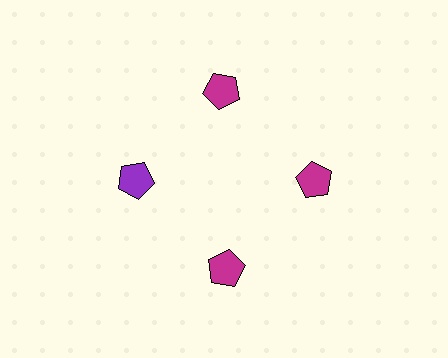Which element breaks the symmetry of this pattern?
The purple pentagon at roughly the 9 o'clock position breaks the symmetry. All other shapes are magenta pentagons.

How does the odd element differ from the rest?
It has a different color: purple instead of magenta.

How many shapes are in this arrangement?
There are 4 shapes arranged in a ring pattern.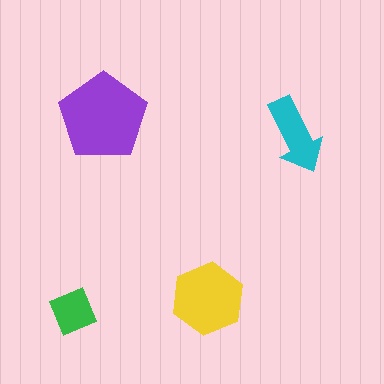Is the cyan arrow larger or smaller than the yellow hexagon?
Smaller.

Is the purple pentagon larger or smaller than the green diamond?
Larger.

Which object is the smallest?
The green diamond.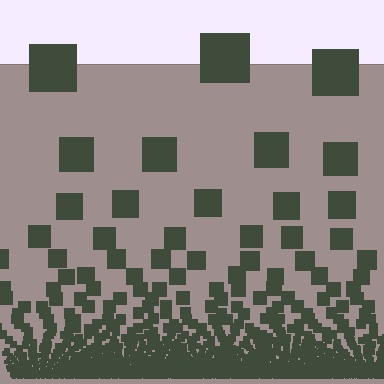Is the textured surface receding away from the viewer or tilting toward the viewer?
The surface appears to tilt toward the viewer. Texture elements get larger and sparser toward the top.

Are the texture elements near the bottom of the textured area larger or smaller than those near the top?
Smaller. The gradient is inverted — elements near the bottom are smaller and denser.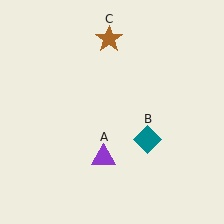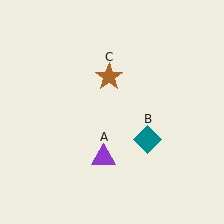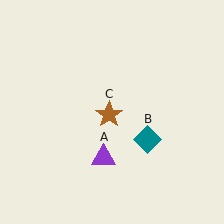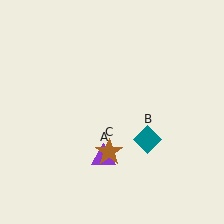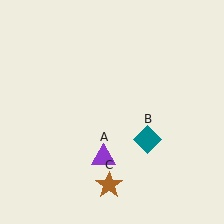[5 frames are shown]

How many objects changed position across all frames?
1 object changed position: brown star (object C).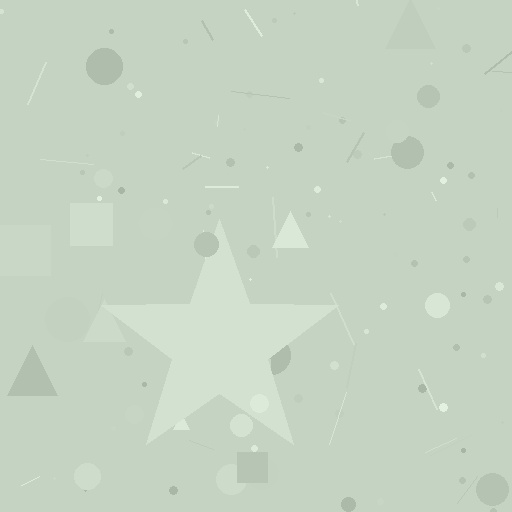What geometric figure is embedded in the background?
A star is embedded in the background.